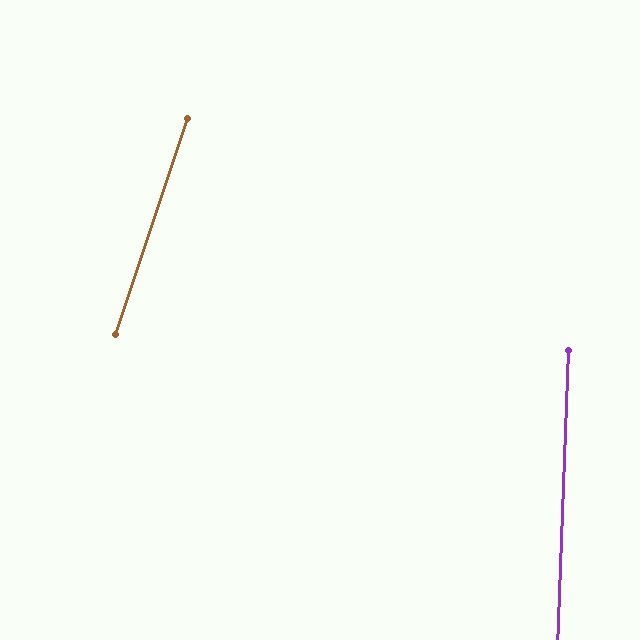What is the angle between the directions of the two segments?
Approximately 16 degrees.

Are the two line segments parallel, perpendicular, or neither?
Neither parallel nor perpendicular — they differ by about 16°.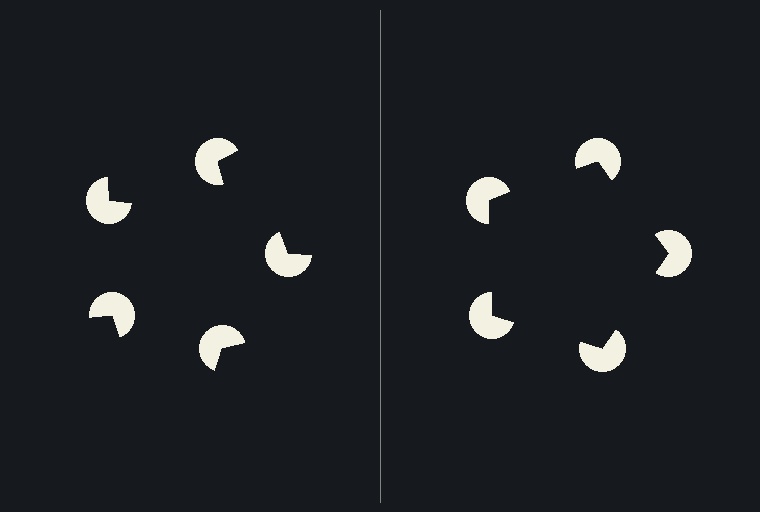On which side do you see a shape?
An illusory pentagon appears on the right side. On the left side the wedge cuts are rotated, so no coherent shape forms.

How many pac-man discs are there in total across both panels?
10 — 5 on each side.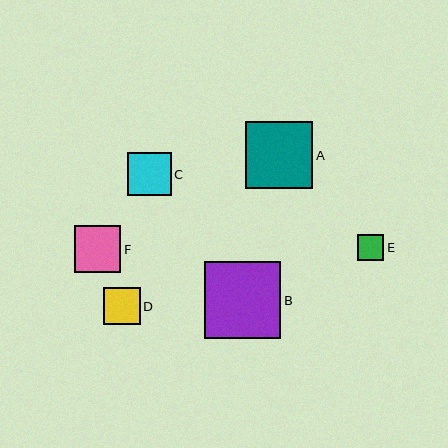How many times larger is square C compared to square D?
Square C is approximately 1.2 times the size of square D.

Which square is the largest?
Square B is the largest with a size of approximately 77 pixels.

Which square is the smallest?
Square E is the smallest with a size of approximately 26 pixels.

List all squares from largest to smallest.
From largest to smallest: B, A, F, C, D, E.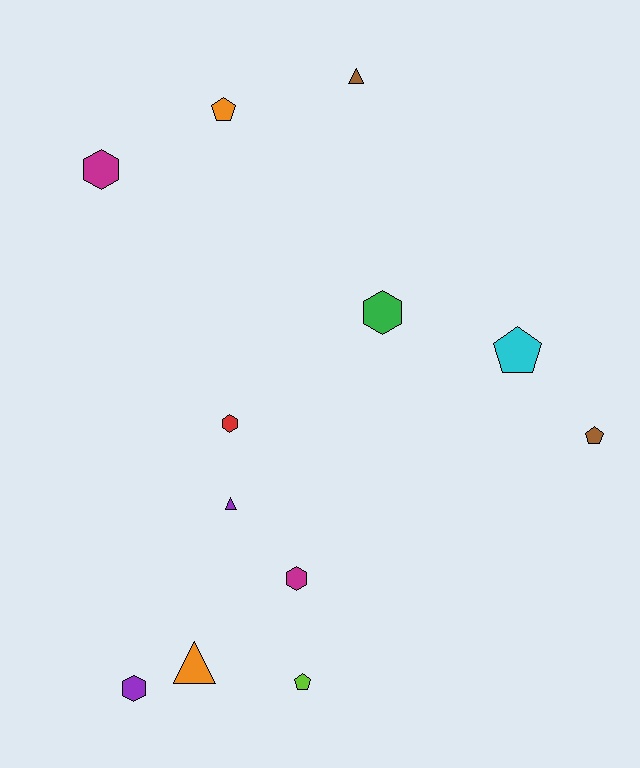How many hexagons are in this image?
There are 5 hexagons.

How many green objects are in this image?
There is 1 green object.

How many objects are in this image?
There are 12 objects.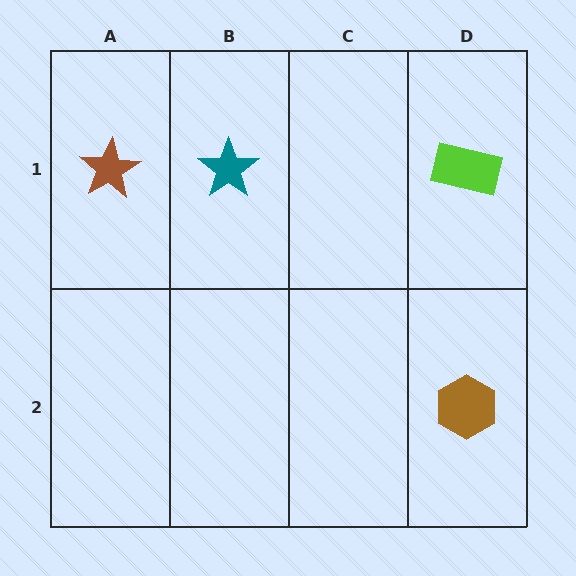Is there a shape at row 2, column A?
No, that cell is empty.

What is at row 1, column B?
A teal star.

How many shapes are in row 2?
1 shape.